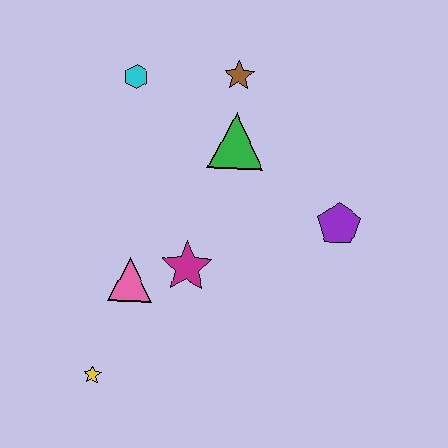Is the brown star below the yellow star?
No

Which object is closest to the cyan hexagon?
The brown star is closest to the cyan hexagon.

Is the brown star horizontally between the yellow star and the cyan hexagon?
No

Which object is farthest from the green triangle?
The yellow star is farthest from the green triangle.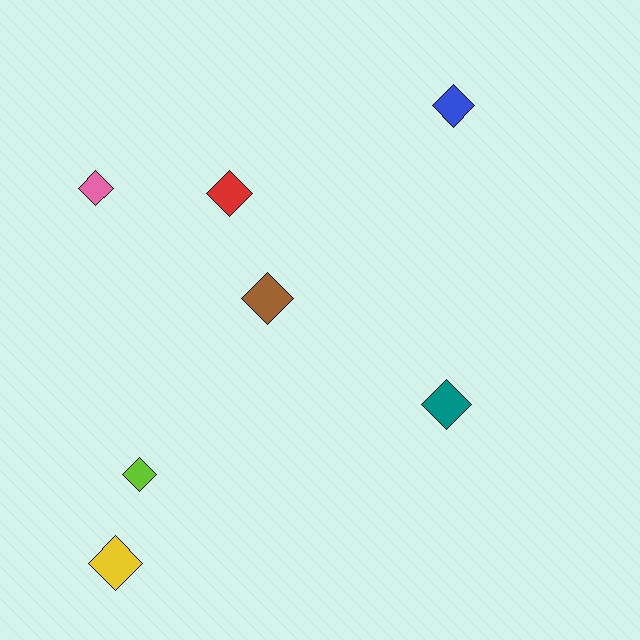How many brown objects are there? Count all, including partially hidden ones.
There is 1 brown object.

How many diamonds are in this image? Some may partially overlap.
There are 7 diamonds.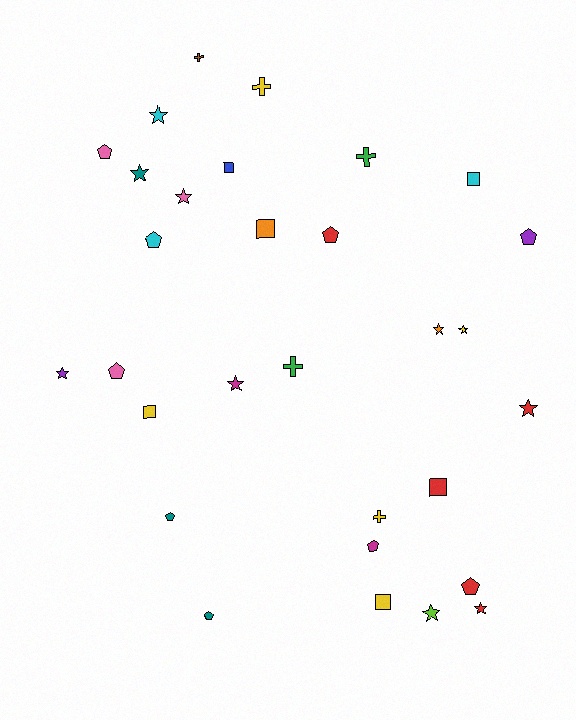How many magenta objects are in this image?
There are 2 magenta objects.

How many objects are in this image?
There are 30 objects.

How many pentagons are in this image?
There are 9 pentagons.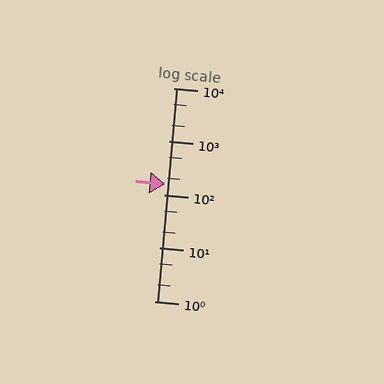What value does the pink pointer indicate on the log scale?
The pointer indicates approximately 160.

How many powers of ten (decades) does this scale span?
The scale spans 4 decades, from 1 to 10000.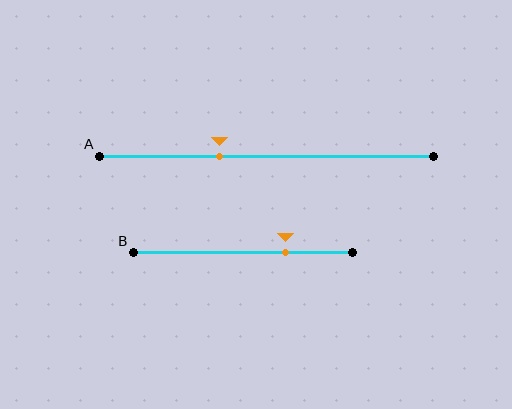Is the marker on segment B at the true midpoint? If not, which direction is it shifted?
No, the marker on segment B is shifted to the right by about 19% of the segment length.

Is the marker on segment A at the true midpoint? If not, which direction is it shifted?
No, the marker on segment A is shifted to the left by about 14% of the segment length.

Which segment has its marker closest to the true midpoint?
Segment A has its marker closest to the true midpoint.